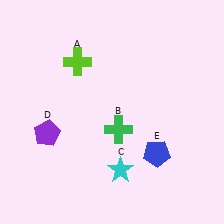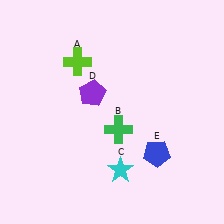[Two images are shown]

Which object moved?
The purple pentagon (D) moved right.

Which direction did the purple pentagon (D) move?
The purple pentagon (D) moved right.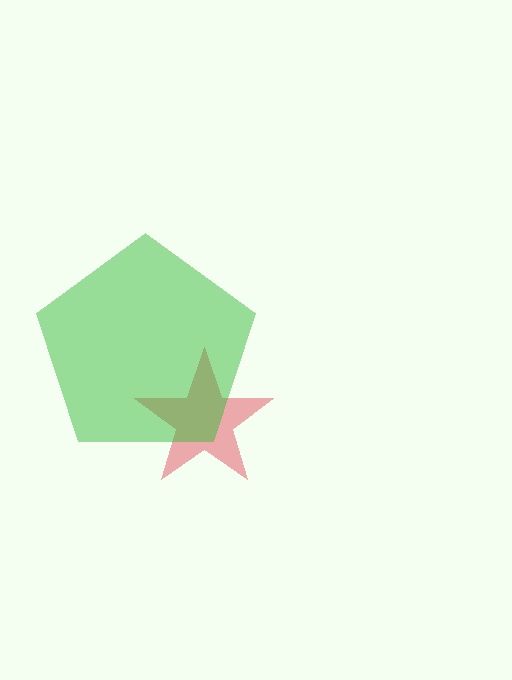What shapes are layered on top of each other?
The layered shapes are: a red star, a green pentagon.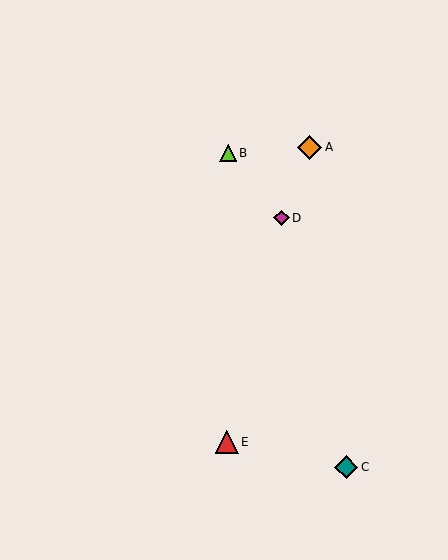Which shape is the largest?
The orange diamond (labeled A) is the largest.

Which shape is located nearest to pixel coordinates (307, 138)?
The orange diamond (labeled A) at (310, 147) is nearest to that location.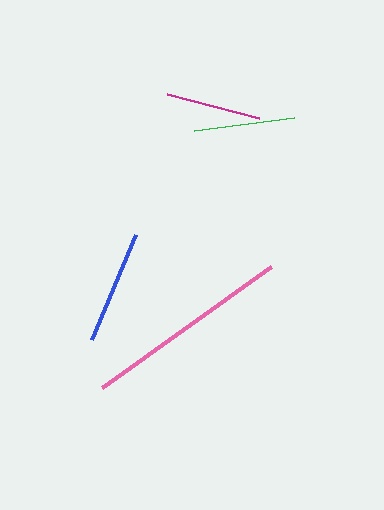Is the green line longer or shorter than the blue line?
The blue line is longer than the green line.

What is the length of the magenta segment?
The magenta segment is approximately 95 pixels long.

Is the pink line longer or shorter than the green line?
The pink line is longer than the green line.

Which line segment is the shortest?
The magenta line is the shortest at approximately 95 pixels.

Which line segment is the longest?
The pink line is the longest at approximately 208 pixels.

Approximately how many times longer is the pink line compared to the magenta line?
The pink line is approximately 2.2 times the length of the magenta line.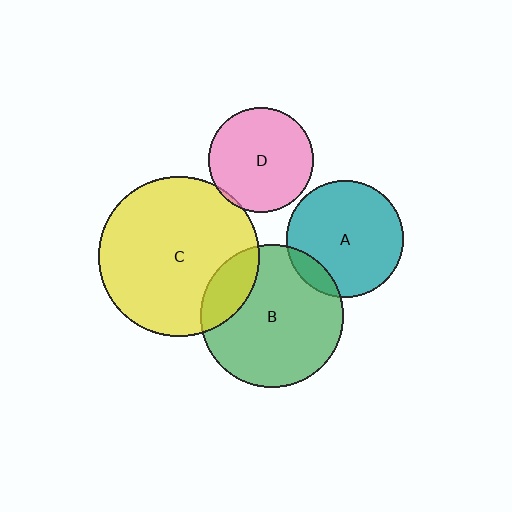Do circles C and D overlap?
Yes.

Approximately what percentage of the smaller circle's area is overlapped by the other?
Approximately 5%.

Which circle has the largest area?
Circle C (yellow).